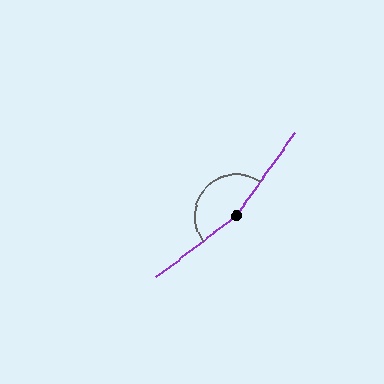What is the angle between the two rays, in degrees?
Approximately 163 degrees.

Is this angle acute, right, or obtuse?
It is obtuse.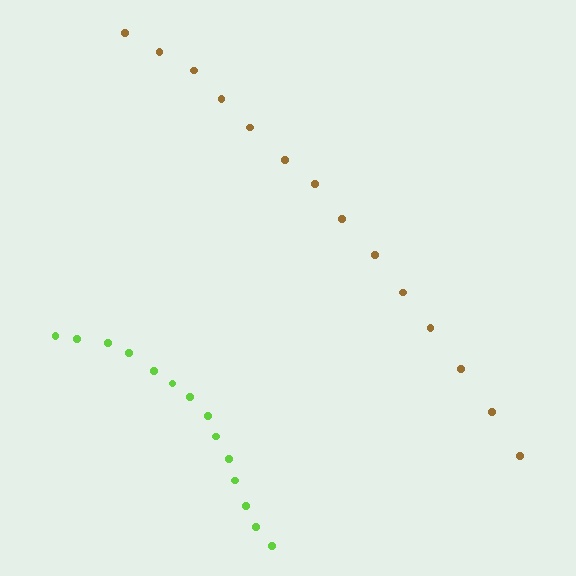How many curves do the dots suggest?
There are 2 distinct paths.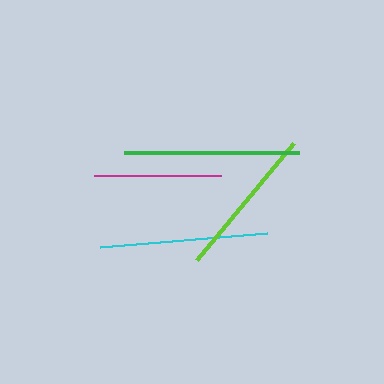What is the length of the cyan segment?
The cyan segment is approximately 167 pixels long.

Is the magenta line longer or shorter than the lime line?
The lime line is longer than the magenta line.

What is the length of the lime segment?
The lime segment is approximately 153 pixels long.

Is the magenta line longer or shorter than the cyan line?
The cyan line is longer than the magenta line.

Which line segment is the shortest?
The magenta line is the shortest at approximately 127 pixels.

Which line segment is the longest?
The green line is the longest at approximately 175 pixels.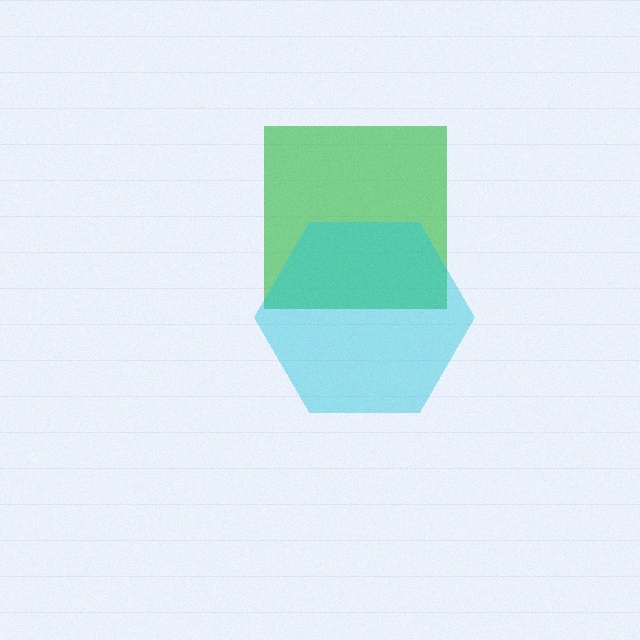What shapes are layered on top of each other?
The layered shapes are: a green square, a cyan hexagon.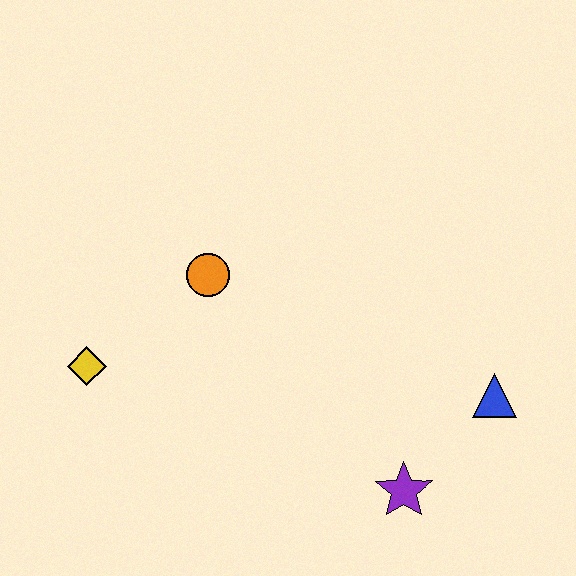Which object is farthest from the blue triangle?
The yellow diamond is farthest from the blue triangle.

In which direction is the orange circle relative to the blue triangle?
The orange circle is to the left of the blue triangle.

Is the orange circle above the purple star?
Yes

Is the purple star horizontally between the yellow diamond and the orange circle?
No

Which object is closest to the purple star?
The blue triangle is closest to the purple star.